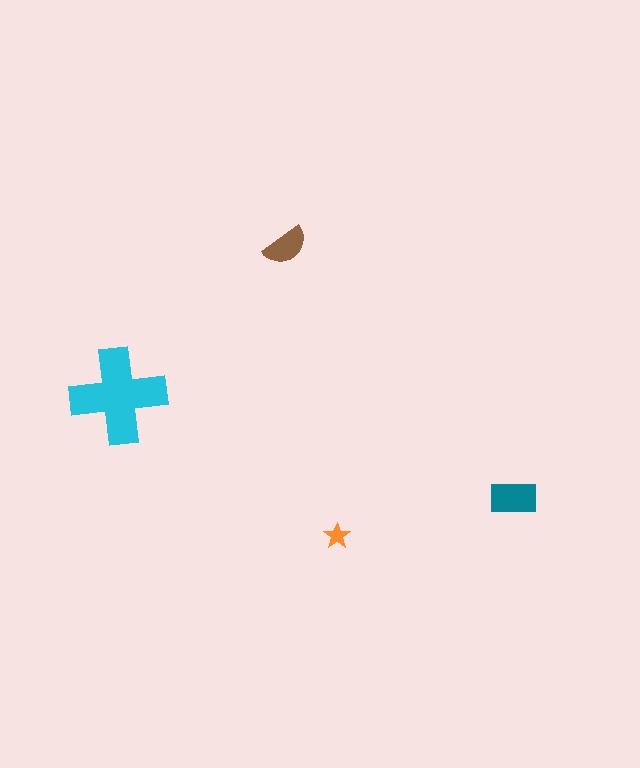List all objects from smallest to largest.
The orange star, the brown semicircle, the teal rectangle, the cyan cross.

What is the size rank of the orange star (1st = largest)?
4th.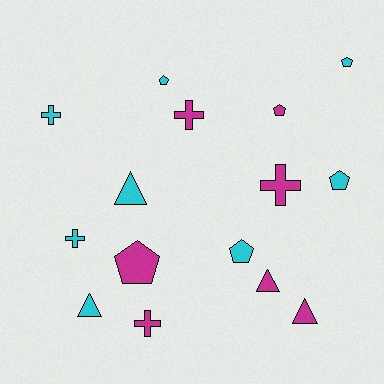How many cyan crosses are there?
There are 2 cyan crosses.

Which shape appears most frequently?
Pentagon, with 6 objects.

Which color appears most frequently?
Cyan, with 8 objects.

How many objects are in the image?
There are 15 objects.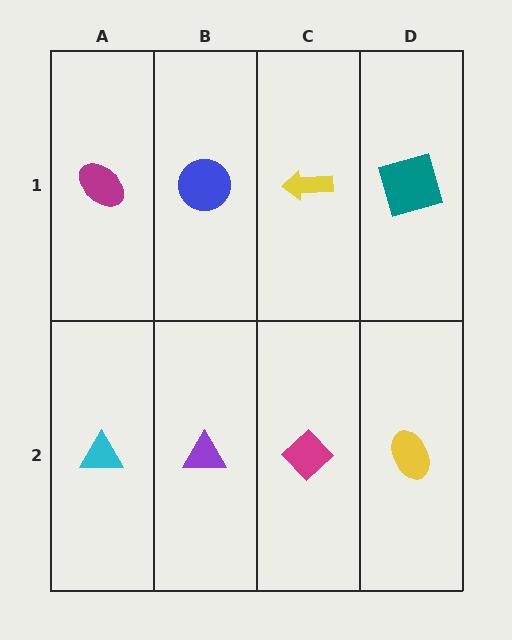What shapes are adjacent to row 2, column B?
A blue circle (row 1, column B), a cyan triangle (row 2, column A), a magenta diamond (row 2, column C).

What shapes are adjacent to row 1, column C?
A magenta diamond (row 2, column C), a blue circle (row 1, column B), a teal square (row 1, column D).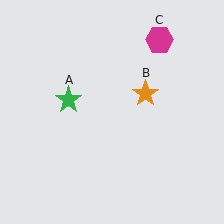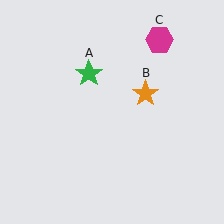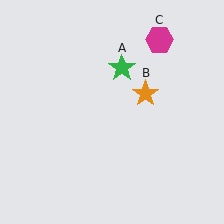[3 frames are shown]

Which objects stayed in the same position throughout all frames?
Orange star (object B) and magenta hexagon (object C) remained stationary.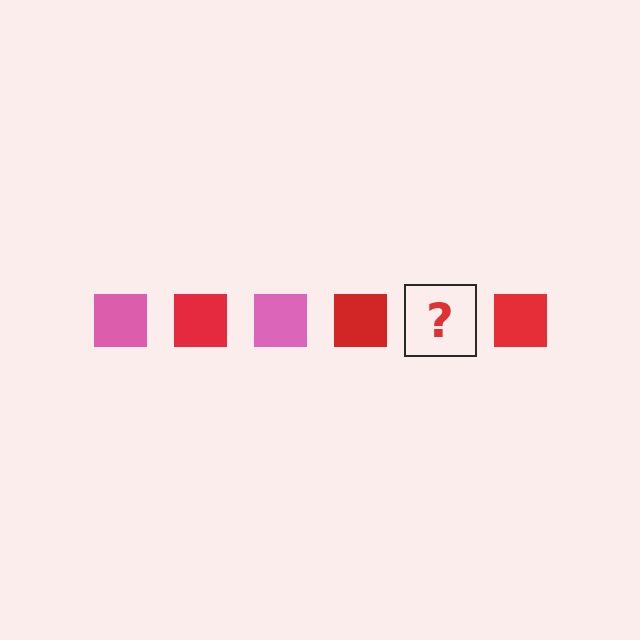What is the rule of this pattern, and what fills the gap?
The rule is that the pattern cycles through pink, red squares. The gap should be filled with a pink square.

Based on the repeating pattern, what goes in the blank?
The blank should be a pink square.